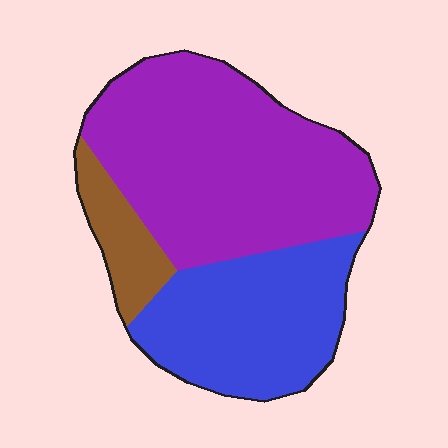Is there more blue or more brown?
Blue.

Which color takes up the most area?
Purple, at roughly 55%.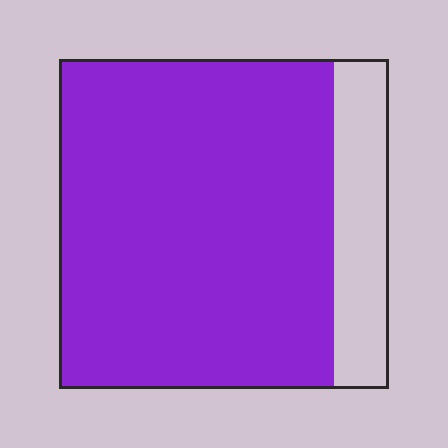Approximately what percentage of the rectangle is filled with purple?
Approximately 85%.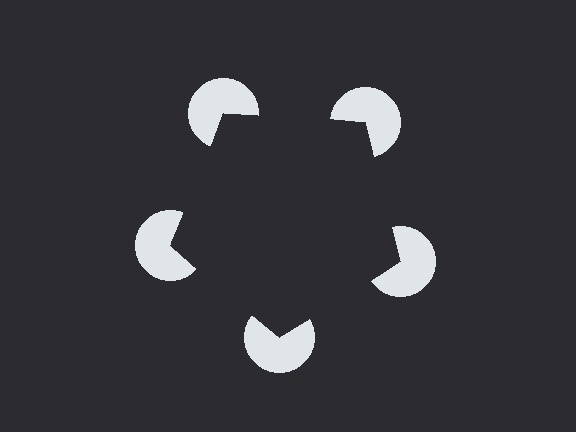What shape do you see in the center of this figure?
An illusory pentagon — its edges are inferred from the aligned wedge cuts in the pac-man discs, not physically drawn.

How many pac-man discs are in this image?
There are 5 — one at each vertex of the illusory pentagon.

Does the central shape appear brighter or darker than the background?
It typically appears slightly darker than the background, even though no actual brightness change is drawn.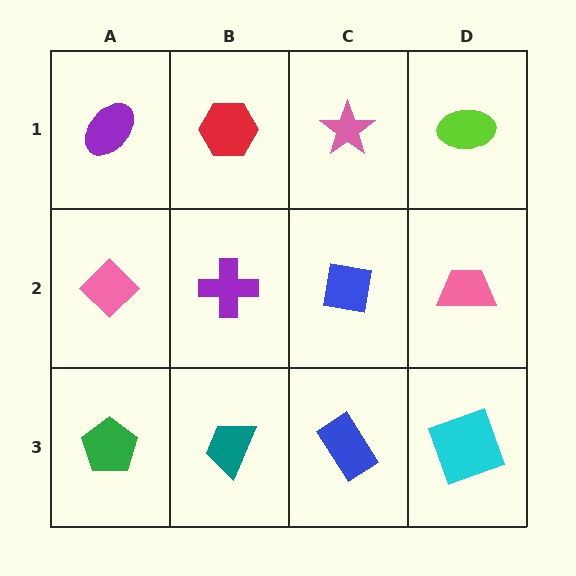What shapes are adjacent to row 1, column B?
A purple cross (row 2, column B), a purple ellipse (row 1, column A), a pink star (row 1, column C).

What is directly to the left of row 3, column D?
A blue rectangle.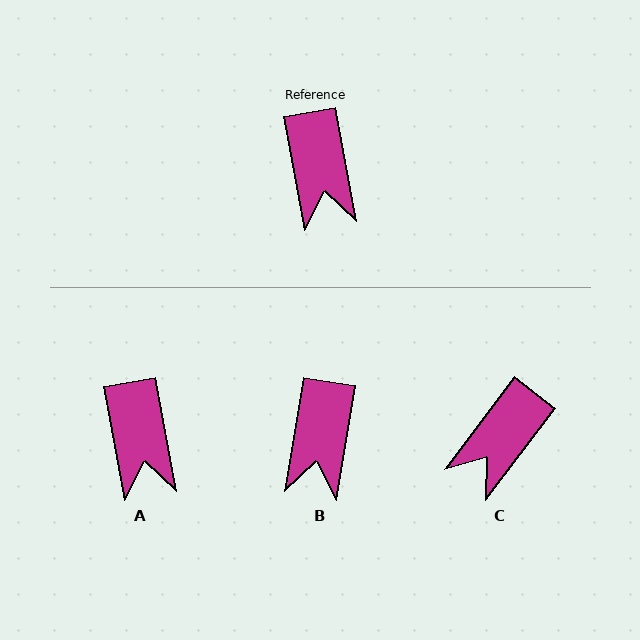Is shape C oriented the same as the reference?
No, it is off by about 48 degrees.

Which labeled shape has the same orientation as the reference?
A.